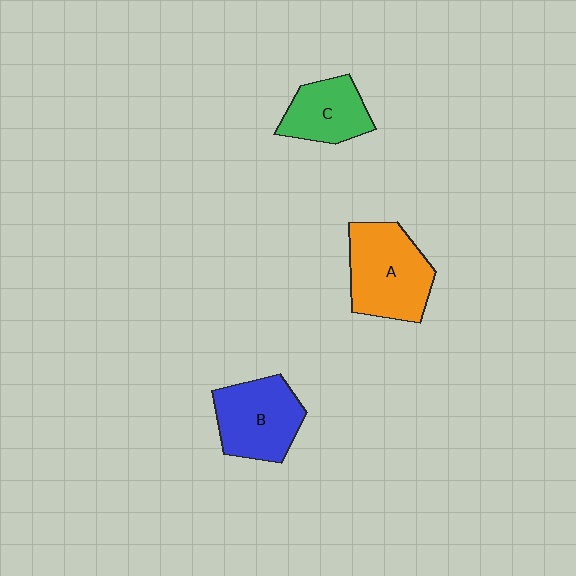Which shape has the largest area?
Shape A (orange).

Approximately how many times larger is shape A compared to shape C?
Approximately 1.5 times.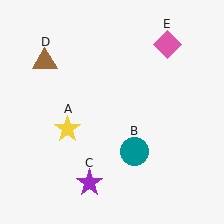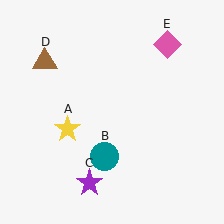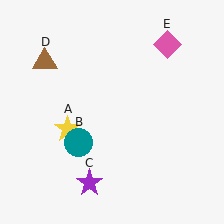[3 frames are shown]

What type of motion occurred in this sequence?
The teal circle (object B) rotated clockwise around the center of the scene.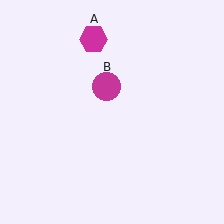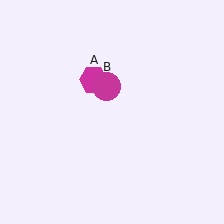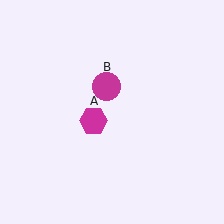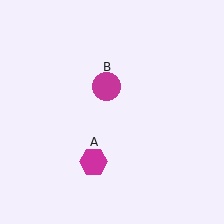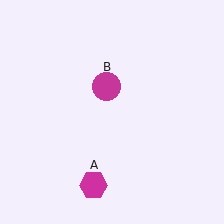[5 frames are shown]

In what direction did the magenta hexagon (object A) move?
The magenta hexagon (object A) moved down.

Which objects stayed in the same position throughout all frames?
Magenta circle (object B) remained stationary.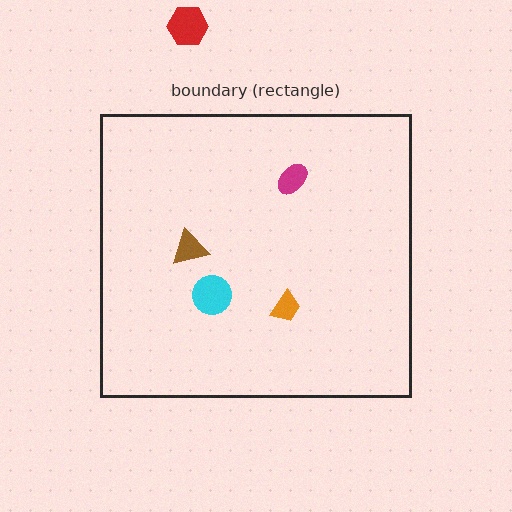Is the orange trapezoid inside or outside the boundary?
Inside.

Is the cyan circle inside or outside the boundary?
Inside.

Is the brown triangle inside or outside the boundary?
Inside.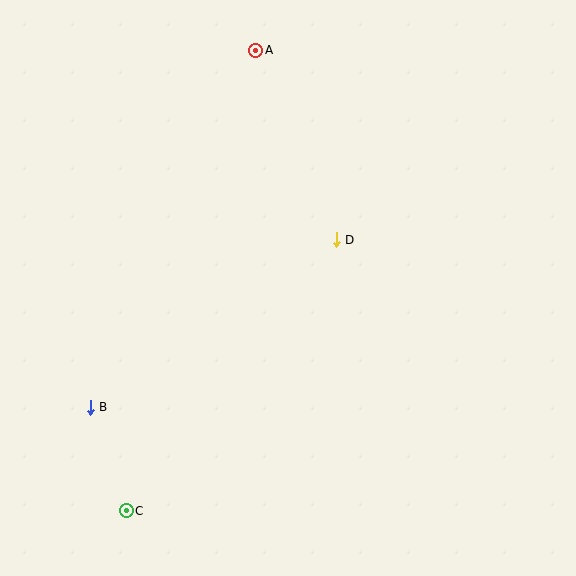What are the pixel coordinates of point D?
Point D is at (336, 240).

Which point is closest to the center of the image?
Point D at (336, 240) is closest to the center.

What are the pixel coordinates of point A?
Point A is at (256, 50).